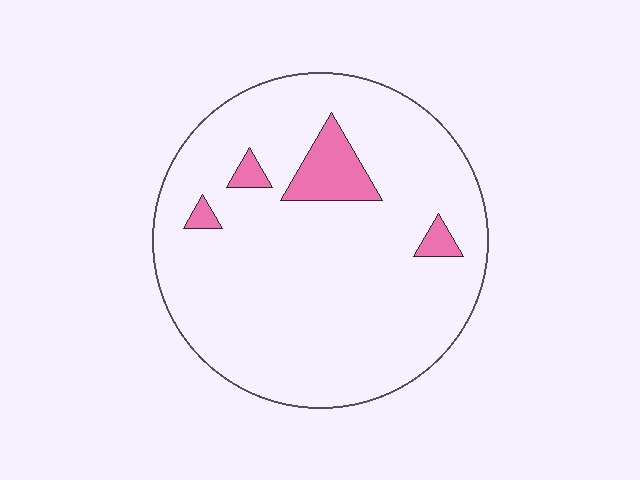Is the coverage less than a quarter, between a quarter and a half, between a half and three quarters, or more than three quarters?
Less than a quarter.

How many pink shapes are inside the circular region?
4.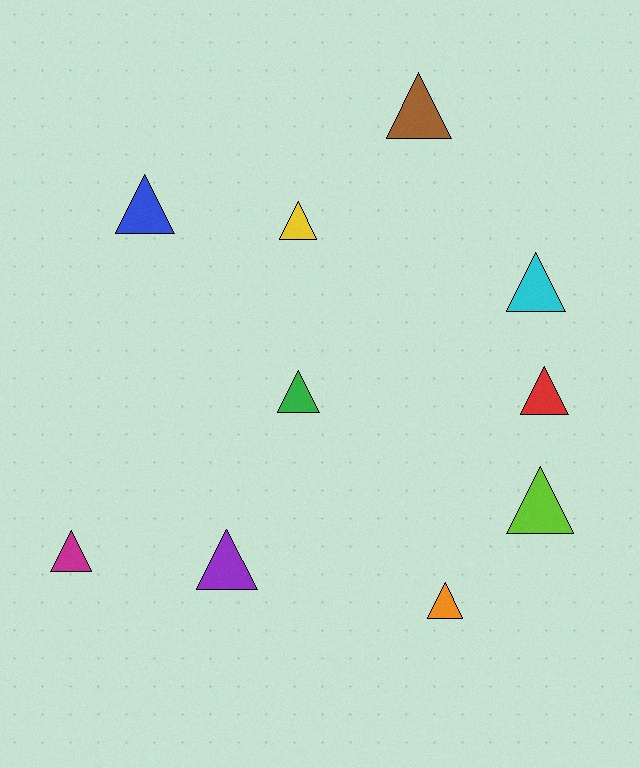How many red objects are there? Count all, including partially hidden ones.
There is 1 red object.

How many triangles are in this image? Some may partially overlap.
There are 10 triangles.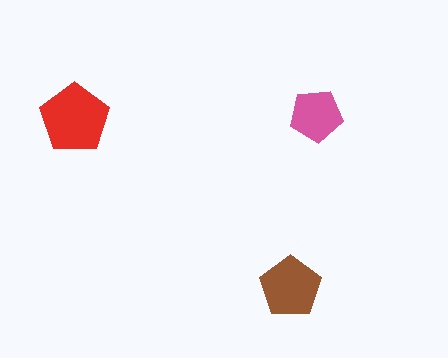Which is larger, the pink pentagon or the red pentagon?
The red one.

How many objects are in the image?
There are 3 objects in the image.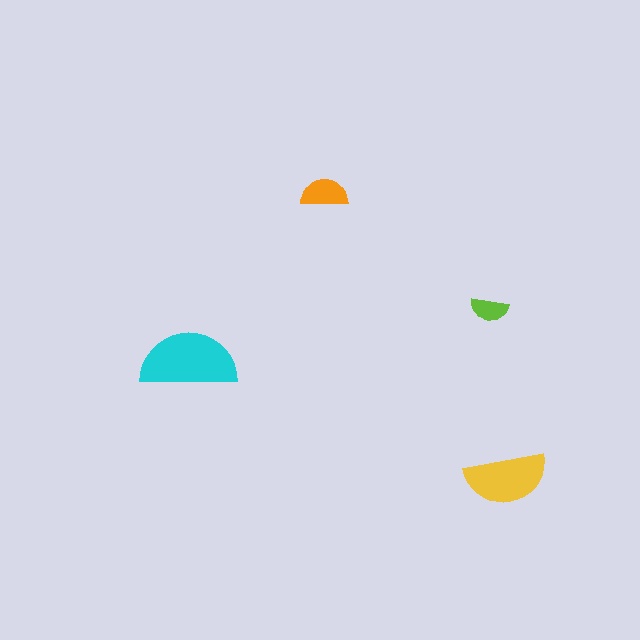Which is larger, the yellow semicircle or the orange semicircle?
The yellow one.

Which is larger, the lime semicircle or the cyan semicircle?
The cyan one.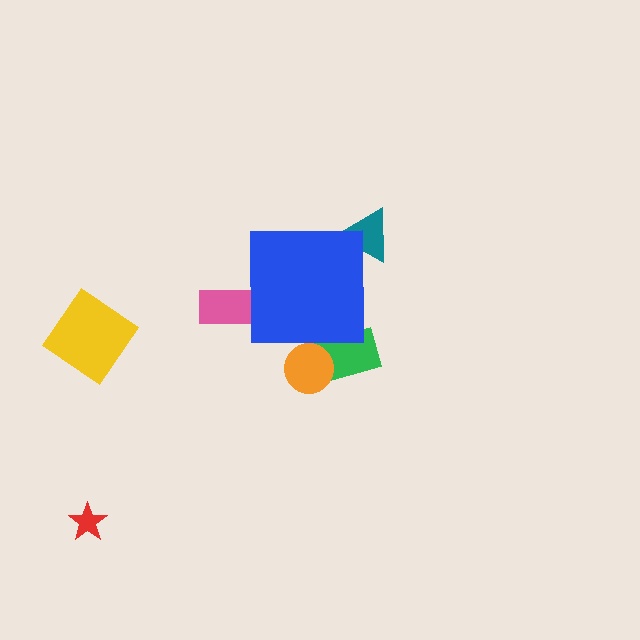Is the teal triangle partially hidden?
Yes, the teal triangle is partially hidden behind the blue square.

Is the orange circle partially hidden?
Yes, the orange circle is partially hidden behind the blue square.